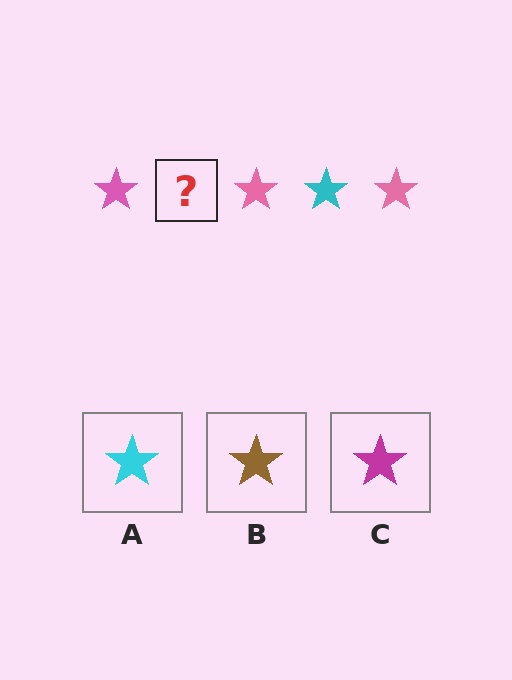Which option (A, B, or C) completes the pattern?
A.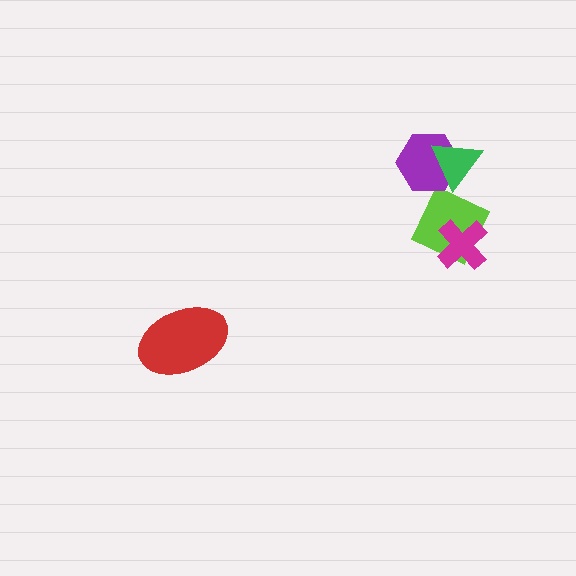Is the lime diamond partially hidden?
Yes, it is partially covered by another shape.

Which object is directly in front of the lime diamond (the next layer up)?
The magenta cross is directly in front of the lime diamond.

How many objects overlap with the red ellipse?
0 objects overlap with the red ellipse.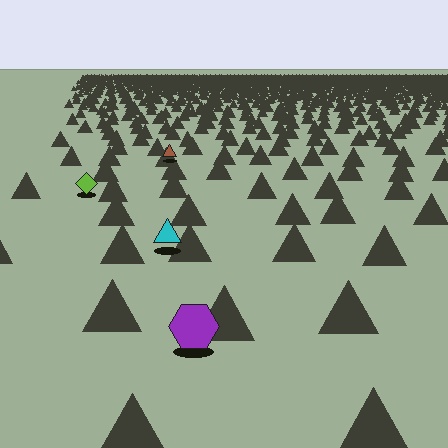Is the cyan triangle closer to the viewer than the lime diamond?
Yes. The cyan triangle is closer — you can tell from the texture gradient: the ground texture is coarser near it.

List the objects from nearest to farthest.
From nearest to farthest: the purple hexagon, the cyan triangle, the lime diamond, the brown triangle.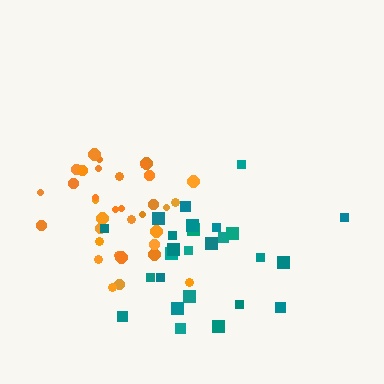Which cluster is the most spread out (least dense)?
Teal.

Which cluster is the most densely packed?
Orange.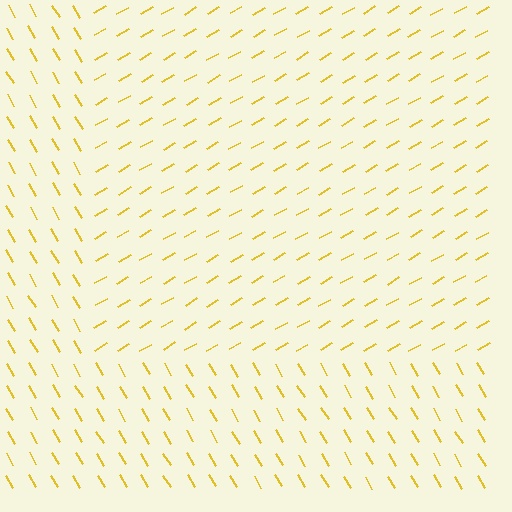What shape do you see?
I see a rectangle.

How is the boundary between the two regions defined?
The boundary is defined purely by a change in line orientation (approximately 89 degrees difference). All lines are the same color and thickness.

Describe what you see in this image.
The image is filled with small yellow line segments. A rectangle region in the image has lines oriented differently from the surrounding lines, creating a visible texture boundary.